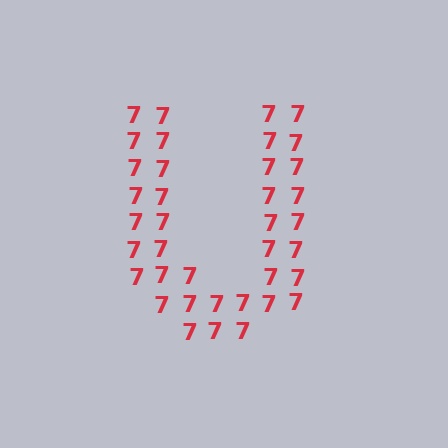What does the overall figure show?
The overall figure shows the letter U.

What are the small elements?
The small elements are digit 7's.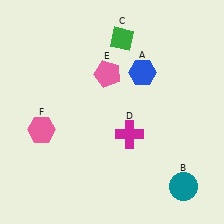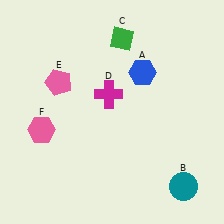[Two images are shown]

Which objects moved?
The objects that moved are: the magenta cross (D), the pink pentagon (E).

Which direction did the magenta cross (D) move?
The magenta cross (D) moved up.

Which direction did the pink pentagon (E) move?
The pink pentagon (E) moved left.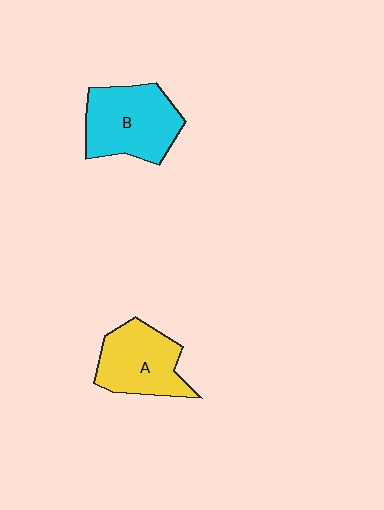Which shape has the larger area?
Shape B (cyan).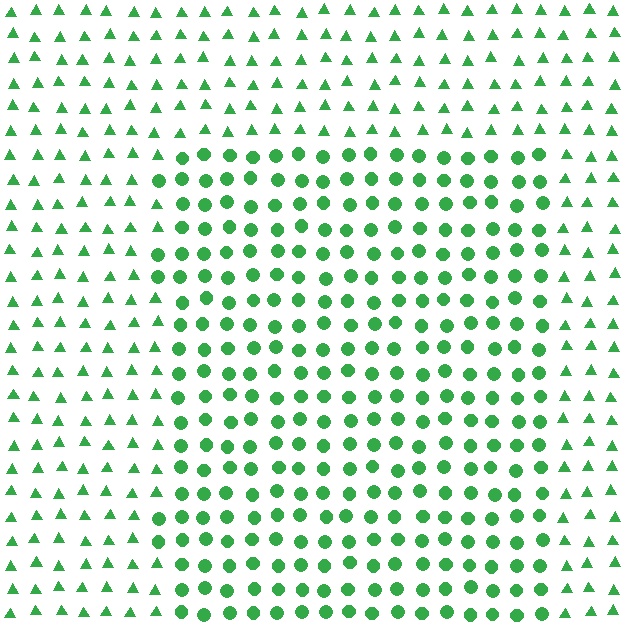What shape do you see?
I see a rectangle.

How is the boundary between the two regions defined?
The boundary is defined by a change in element shape: circles inside vs. triangles outside. All elements share the same color and spacing.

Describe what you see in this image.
The image is filled with small green elements arranged in a uniform grid. A rectangle-shaped region contains circles, while the surrounding area contains triangles. The boundary is defined purely by the change in element shape.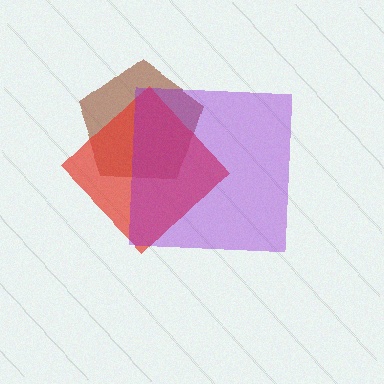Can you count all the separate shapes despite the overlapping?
Yes, there are 3 separate shapes.